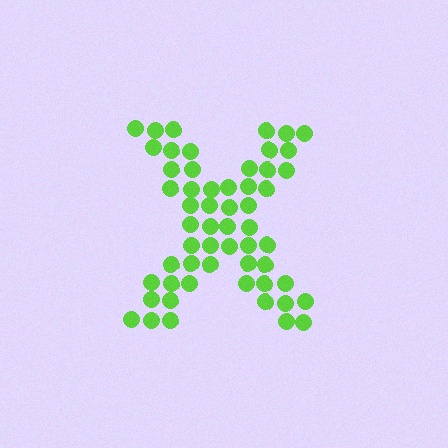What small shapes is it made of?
It is made of small circles.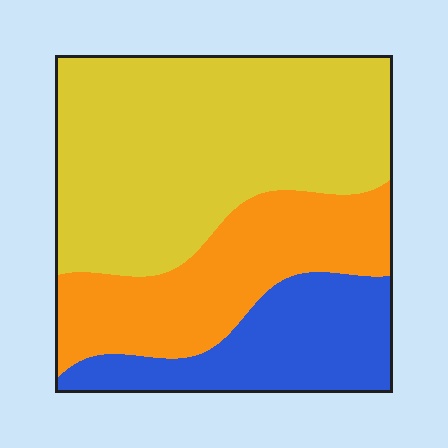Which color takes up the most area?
Yellow, at roughly 50%.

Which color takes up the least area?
Blue, at roughly 20%.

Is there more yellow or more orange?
Yellow.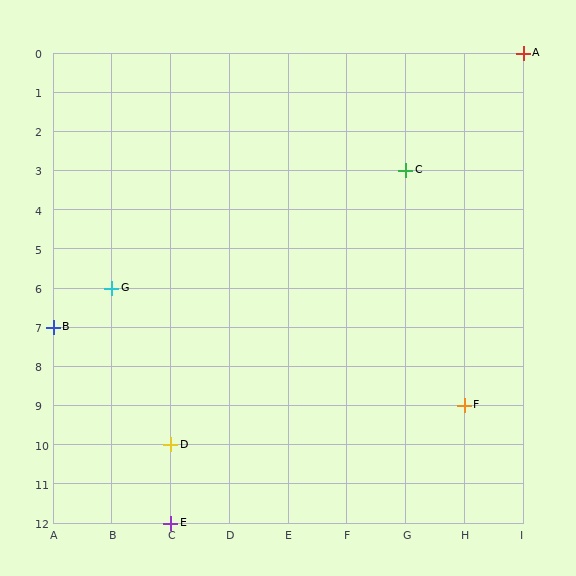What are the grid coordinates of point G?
Point G is at grid coordinates (B, 6).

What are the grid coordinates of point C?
Point C is at grid coordinates (G, 3).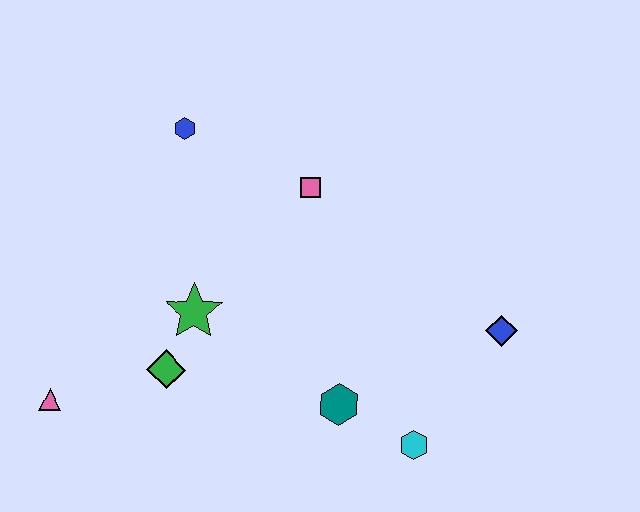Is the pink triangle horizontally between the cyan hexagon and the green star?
No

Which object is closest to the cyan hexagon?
The teal hexagon is closest to the cyan hexagon.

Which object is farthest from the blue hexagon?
The cyan hexagon is farthest from the blue hexagon.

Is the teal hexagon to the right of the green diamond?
Yes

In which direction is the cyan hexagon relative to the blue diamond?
The cyan hexagon is below the blue diamond.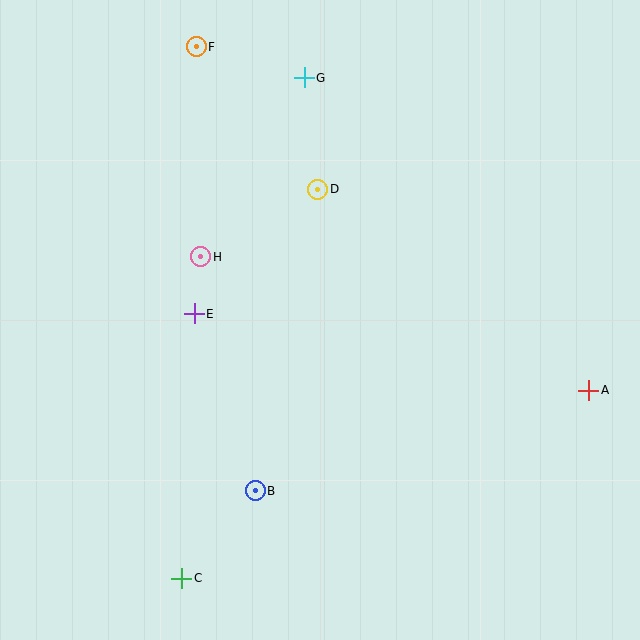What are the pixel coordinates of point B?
Point B is at (255, 491).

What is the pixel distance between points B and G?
The distance between B and G is 416 pixels.